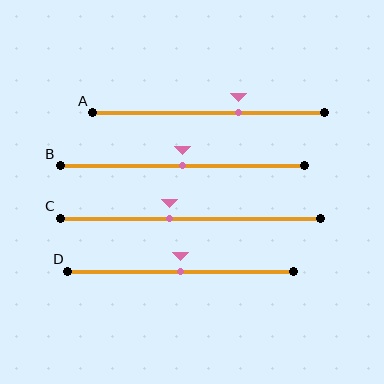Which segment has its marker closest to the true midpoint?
Segment B has its marker closest to the true midpoint.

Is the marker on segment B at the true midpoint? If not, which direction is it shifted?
Yes, the marker on segment B is at the true midpoint.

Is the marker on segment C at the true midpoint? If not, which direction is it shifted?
No, the marker on segment C is shifted to the left by about 8% of the segment length.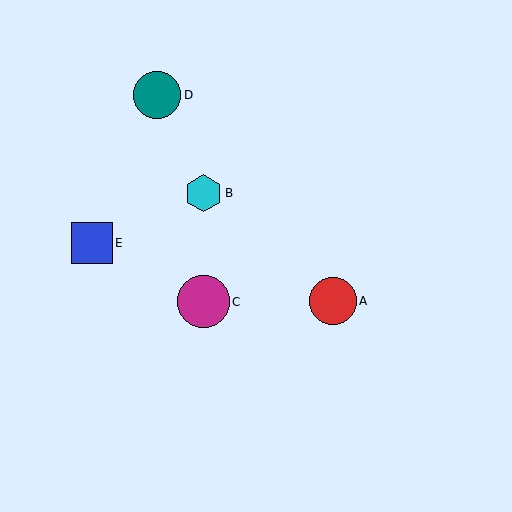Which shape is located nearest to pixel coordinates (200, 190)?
The cyan hexagon (labeled B) at (204, 193) is nearest to that location.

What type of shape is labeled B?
Shape B is a cyan hexagon.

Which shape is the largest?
The magenta circle (labeled C) is the largest.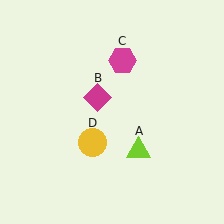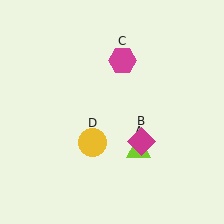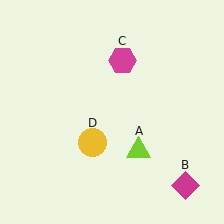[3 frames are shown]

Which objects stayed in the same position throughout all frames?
Lime triangle (object A) and magenta hexagon (object C) and yellow circle (object D) remained stationary.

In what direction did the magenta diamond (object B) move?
The magenta diamond (object B) moved down and to the right.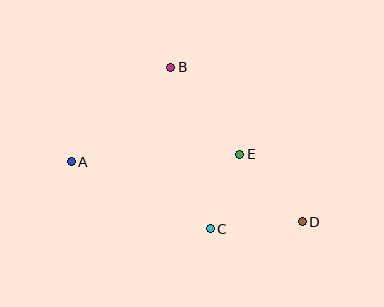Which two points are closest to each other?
Points C and E are closest to each other.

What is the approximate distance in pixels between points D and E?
The distance between D and E is approximately 92 pixels.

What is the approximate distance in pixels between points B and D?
The distance between B and D is approximately 203 pixels.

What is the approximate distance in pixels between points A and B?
The distance between A and B is approximately 137 pixels.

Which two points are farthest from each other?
Points A and D are farthest from each other.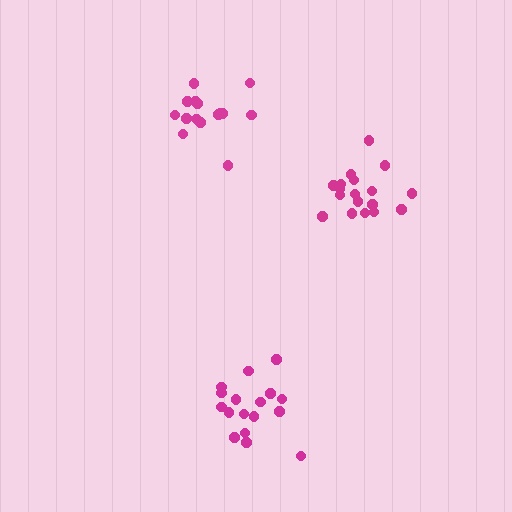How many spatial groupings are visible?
There are 3 spatial groupings.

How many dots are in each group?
Group 1: 18 dots, Group 2: 17 dots, Group 3: 15 dots (50 total).